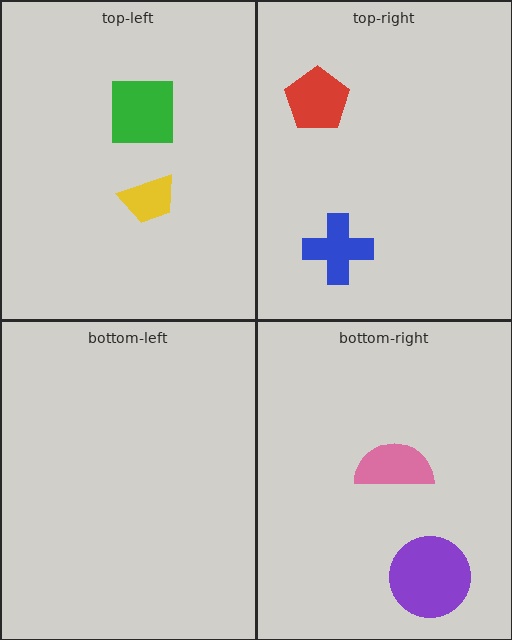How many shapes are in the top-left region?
2.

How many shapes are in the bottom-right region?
2.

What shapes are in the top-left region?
The green square, the yellow trapezoid.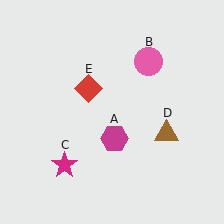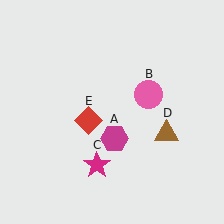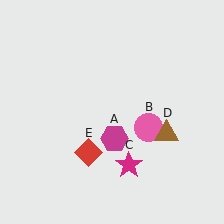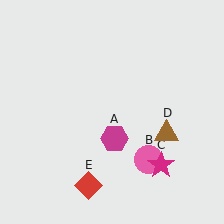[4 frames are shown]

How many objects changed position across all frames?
3 objects changed position: pink circle (object B), magenta star (object C), red diamond (object E).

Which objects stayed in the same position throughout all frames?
Magenta hexagon (object A) and brown triangle (object D) remained stationary.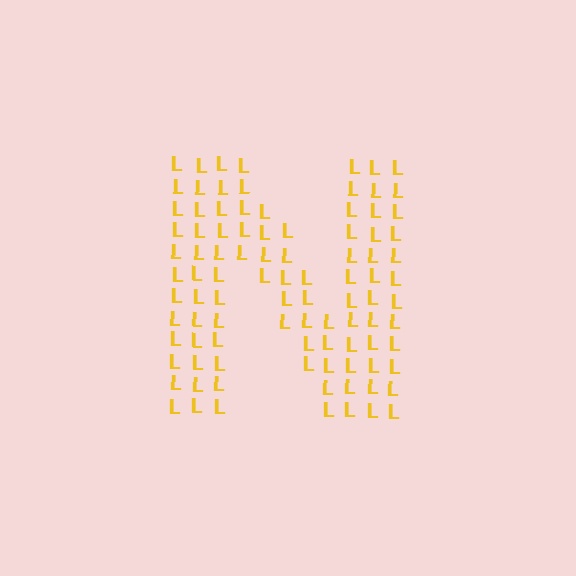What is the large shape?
The large shape is the letter N.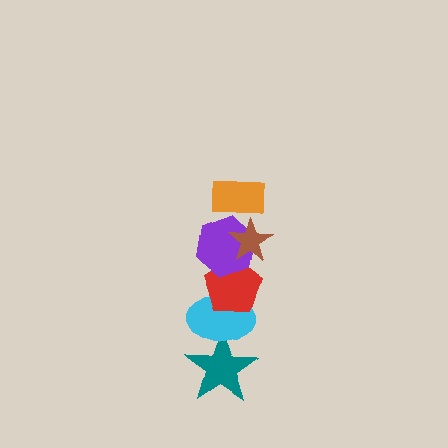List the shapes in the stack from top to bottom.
From top to bottom: the orange rectangle, the brown star, the purple hexagon, the red pentagon, the cyan ellipse, the teal star.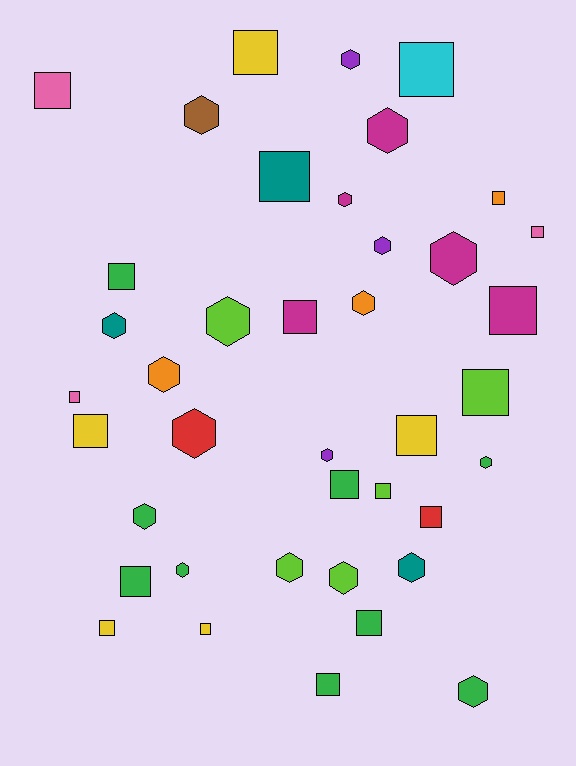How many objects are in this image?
There are 40 objects.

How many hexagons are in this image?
There are 19 hexagons.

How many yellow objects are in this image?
There are 5 yellow objects.